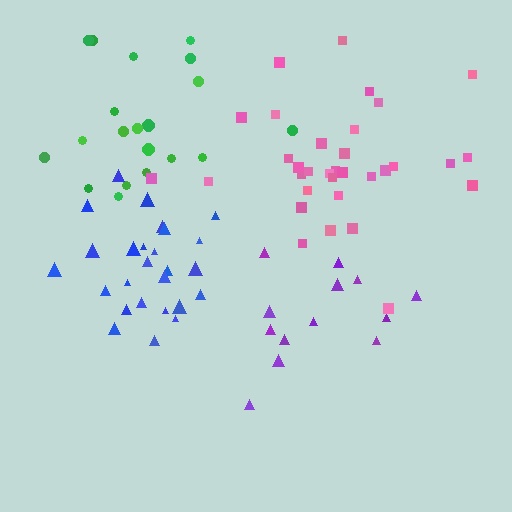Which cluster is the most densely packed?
Blue.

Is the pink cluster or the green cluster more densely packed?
Pink.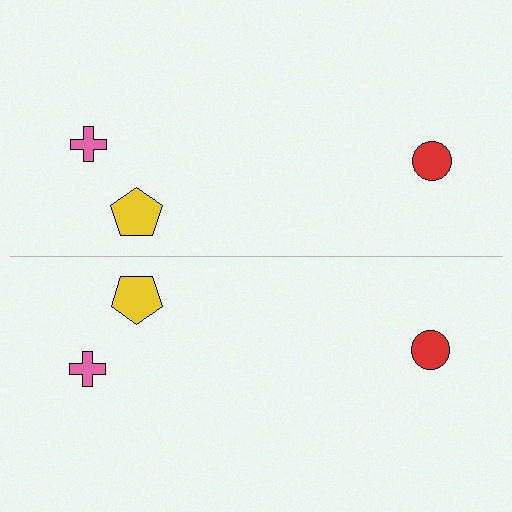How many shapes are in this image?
There are 6 shapes in this image.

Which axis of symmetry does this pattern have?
The pattern has a horizontal axis of symmetry running through the center of the image.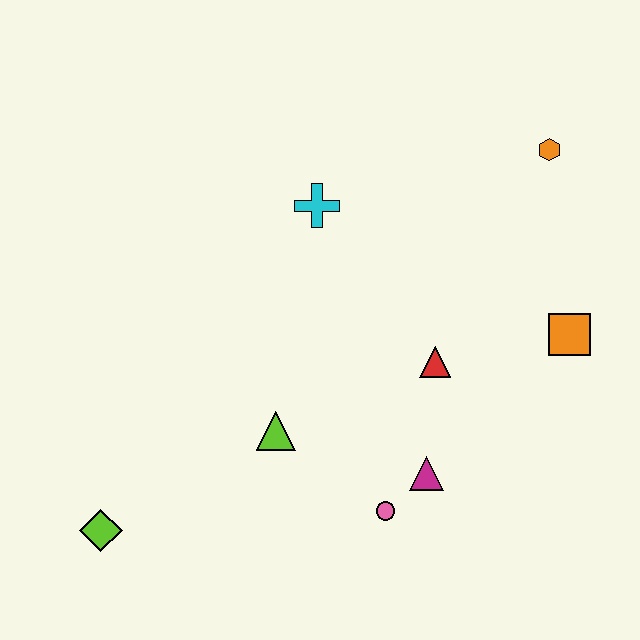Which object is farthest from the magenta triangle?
The orange hexagon is farthest from the magenta triangle.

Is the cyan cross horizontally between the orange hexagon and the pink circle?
No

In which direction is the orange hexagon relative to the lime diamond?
The orange hexagon is to the right of the lime diamond.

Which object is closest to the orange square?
The red triangle is closest to the orange square.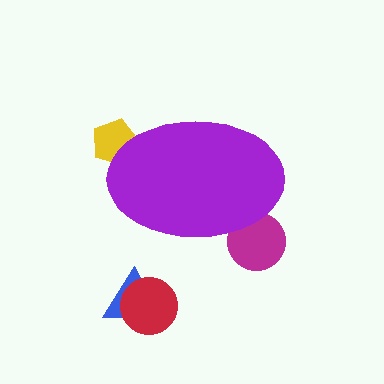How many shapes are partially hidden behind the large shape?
2 shapes are partially hidden.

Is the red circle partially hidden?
No, the red circle is fully visible.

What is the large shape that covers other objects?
A purple ellipse.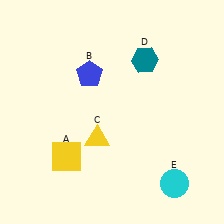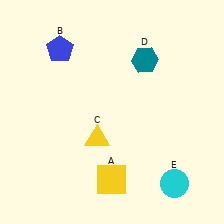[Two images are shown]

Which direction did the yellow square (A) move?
The yellow square (A) moved right.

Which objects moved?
The objects that moved are: the yellow square (A), the blue pentagon (B).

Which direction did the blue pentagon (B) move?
The blue pentagon (B) moved left.